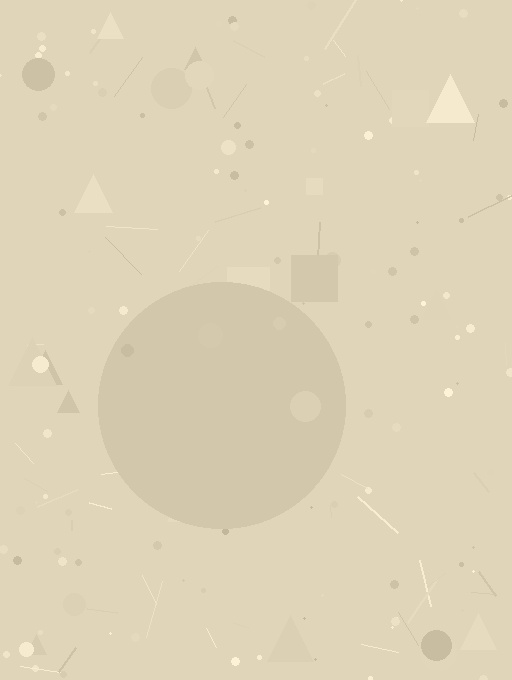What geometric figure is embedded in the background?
A circle is embedded in the background.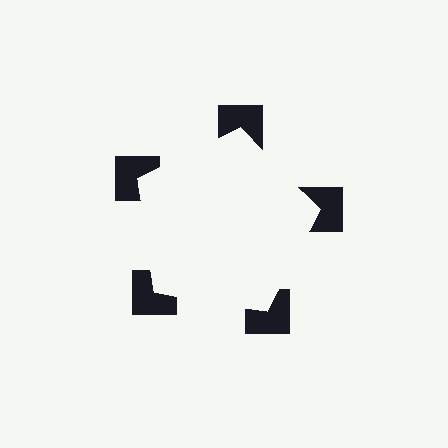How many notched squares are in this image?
There are 5 — one at each vertex of the illusory pentagon.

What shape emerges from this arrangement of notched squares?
An illusory pentagon — its edges are inferred from the aligned wedge cuts in the notched squares, not physically drawn.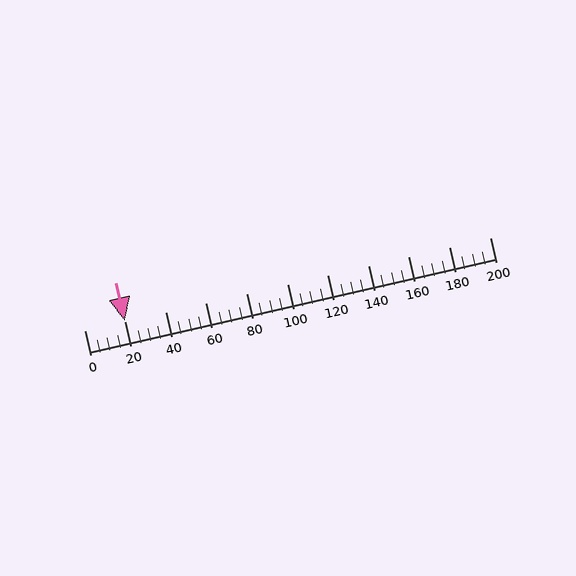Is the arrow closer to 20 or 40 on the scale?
The arrow is closer to 20.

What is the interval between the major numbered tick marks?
The major tick marks are spaced 20 units apart.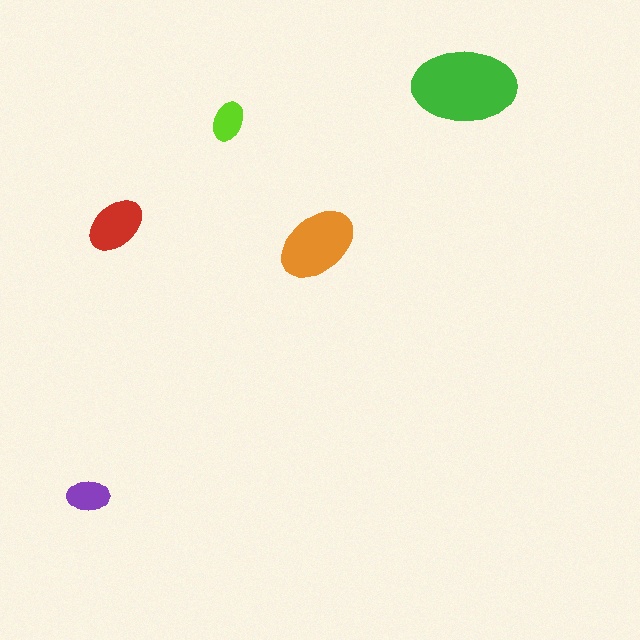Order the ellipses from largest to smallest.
the green one, the orange one, the red one, the purple one, the lime one.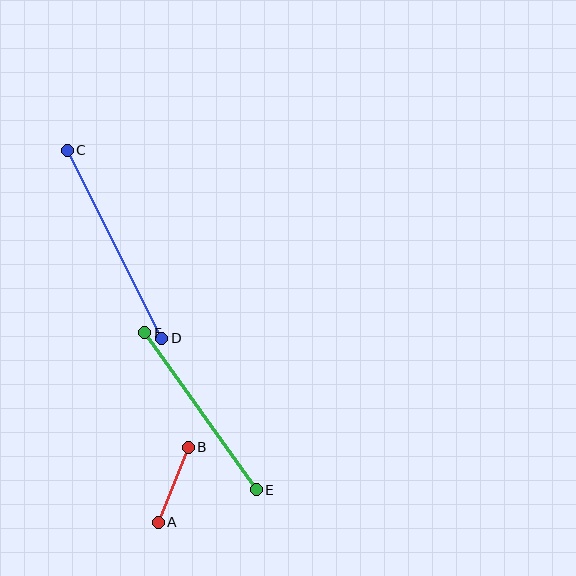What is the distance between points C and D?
The distance is approximately 210 pixels.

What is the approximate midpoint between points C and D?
The midpoint is at approximately (115, 244) pixels.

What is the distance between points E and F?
The distance is approximately 192 pixels.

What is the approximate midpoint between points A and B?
The midpoint is at approximately (173, 485) pixels.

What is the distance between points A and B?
The distance is approximately 81 pixels.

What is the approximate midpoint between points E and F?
The midpoint is at approximately (200, 411) pixels.